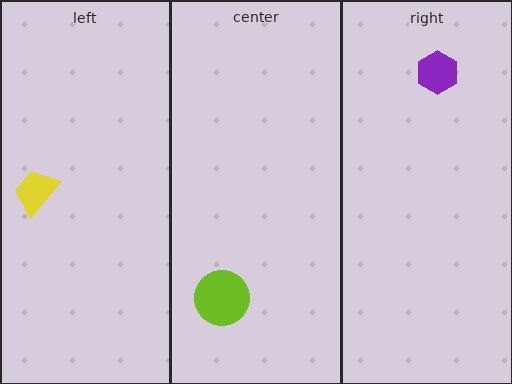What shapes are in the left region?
The yellow trapezoid.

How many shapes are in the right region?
1.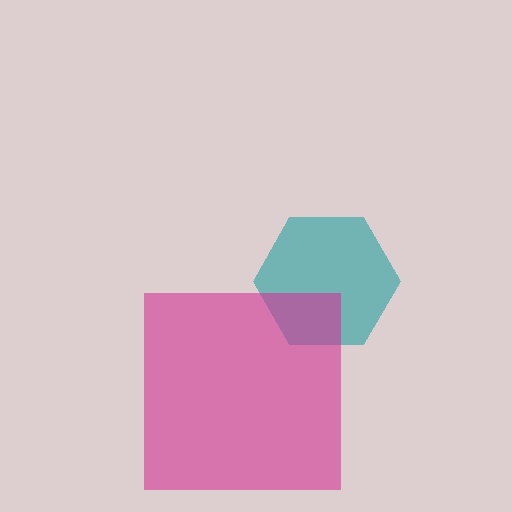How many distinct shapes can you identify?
There are 2 distinct shapes: a teal hexagon, a magenta square.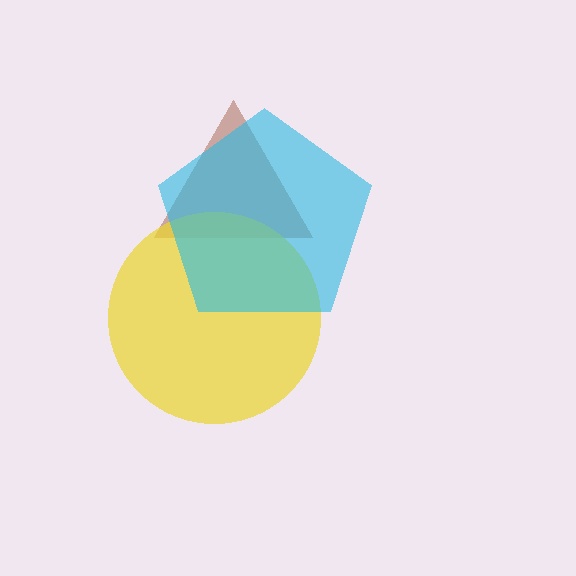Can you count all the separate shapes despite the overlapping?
Yes, there are 3 separate shapes.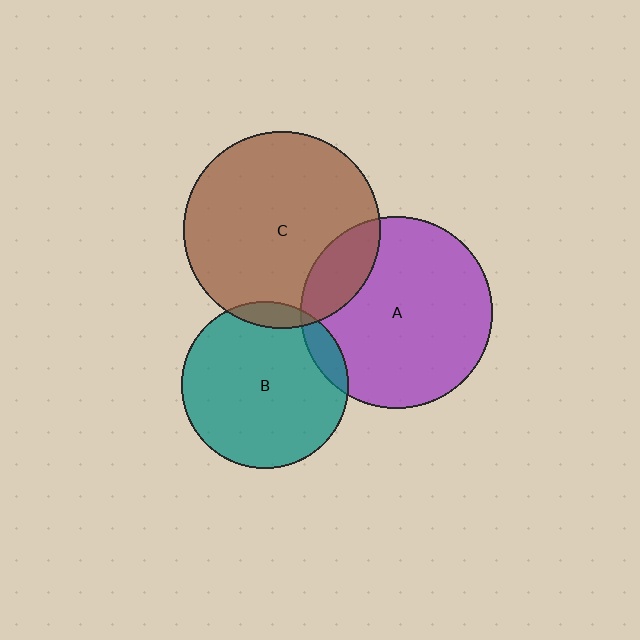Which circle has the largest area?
Circle C (brown).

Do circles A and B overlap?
Yes.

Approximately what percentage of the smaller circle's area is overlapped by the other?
Approximately 10%.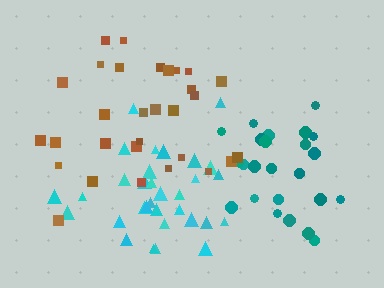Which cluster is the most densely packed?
Cyan.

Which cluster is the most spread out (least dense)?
Brown.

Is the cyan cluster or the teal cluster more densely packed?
Cyan.